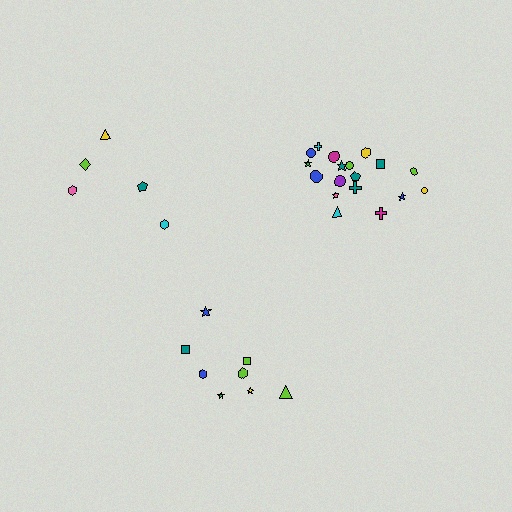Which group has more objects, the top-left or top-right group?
The top-right group.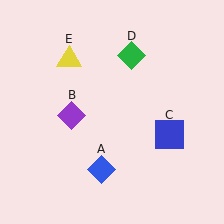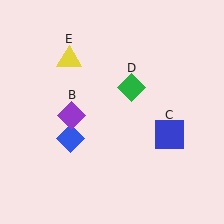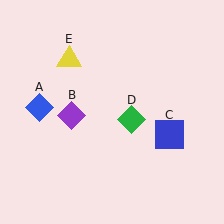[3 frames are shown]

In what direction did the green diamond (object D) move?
The green diamond (object D) moved down.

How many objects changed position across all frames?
2 objects changed position: blue diamond (object A), green diamond (object D).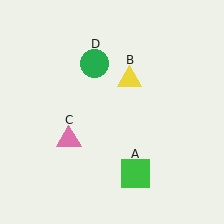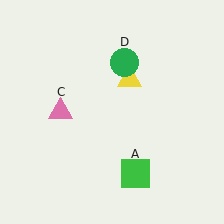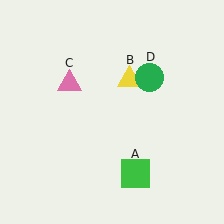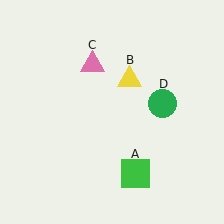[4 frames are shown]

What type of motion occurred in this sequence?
The pink triangle (object C), green circle (object D) rotated clockwise around the center of the scene.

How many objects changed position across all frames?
2 objects changed position: pink triangle (object C), green circle (object D).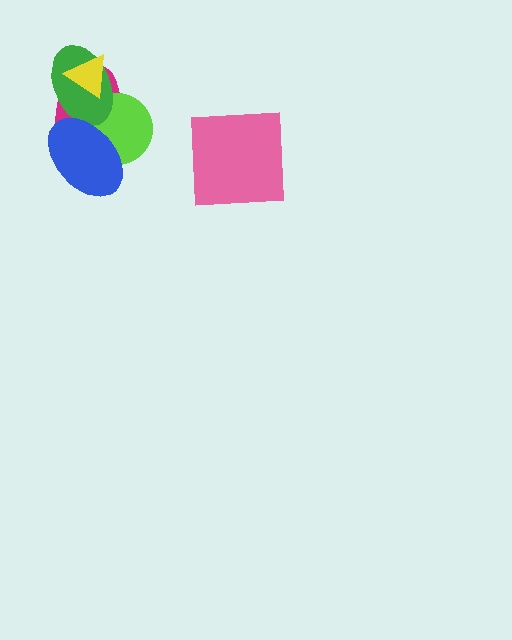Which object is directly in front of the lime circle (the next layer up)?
The green ellipse is directly in front of the lime circle.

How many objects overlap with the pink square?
0 objects overlap with the pink square.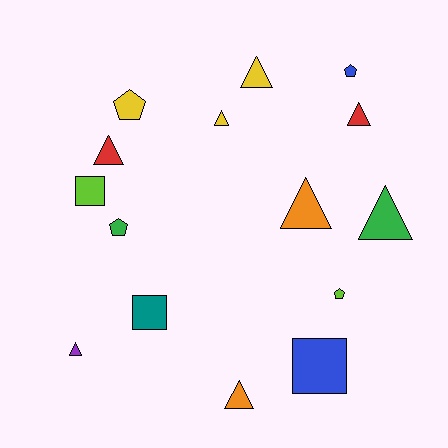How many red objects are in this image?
There are 2 red objects.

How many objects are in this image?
There are 15 objects.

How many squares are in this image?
There are 3 squares.